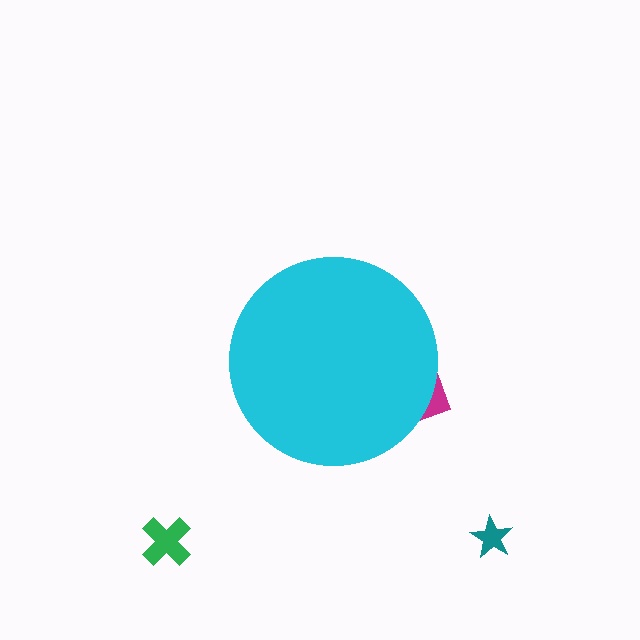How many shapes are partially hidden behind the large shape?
1 shape is partially hidden.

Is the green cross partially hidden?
No, the green cross is fully visible.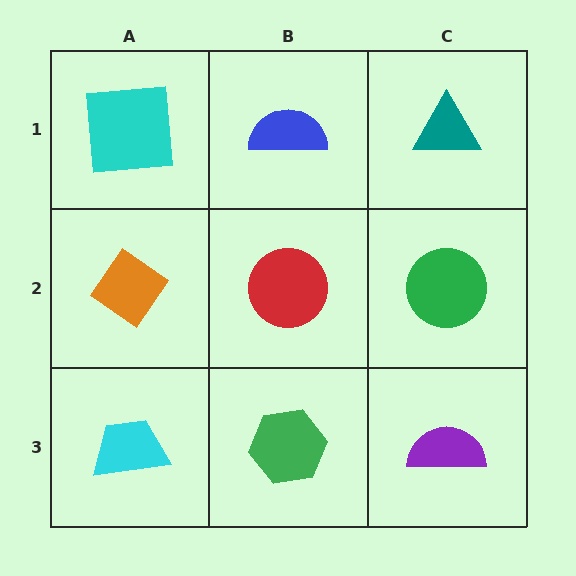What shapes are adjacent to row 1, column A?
An orange diamond (row 2, column A), a blue semicircle (row 1, column B).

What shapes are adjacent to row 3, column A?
An orange diamond (row 2, column A), a green hexagon (row 3, column B).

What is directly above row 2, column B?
A blue semicircle.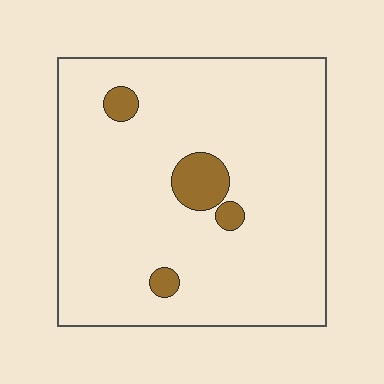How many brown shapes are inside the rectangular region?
4.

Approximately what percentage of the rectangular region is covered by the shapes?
Approximately 5%.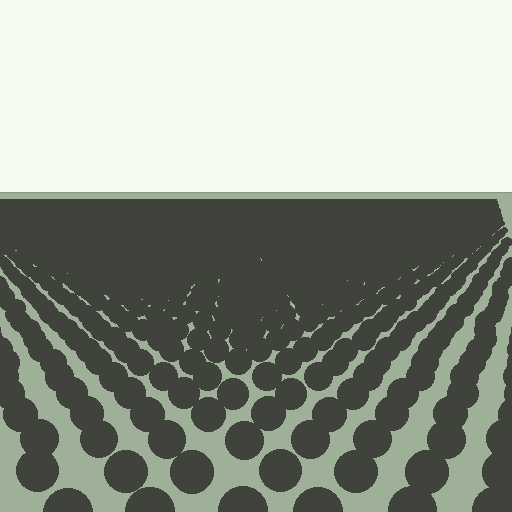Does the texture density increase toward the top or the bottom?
Density increases toward the top.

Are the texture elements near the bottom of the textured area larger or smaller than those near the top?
Larger. Near the bottom, elements are closer to the viewer and appear at a bigger on-screen size.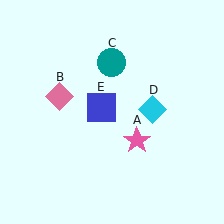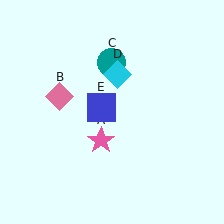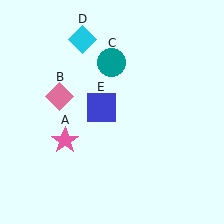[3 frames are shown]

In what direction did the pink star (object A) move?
The pink star (object A) moved left.